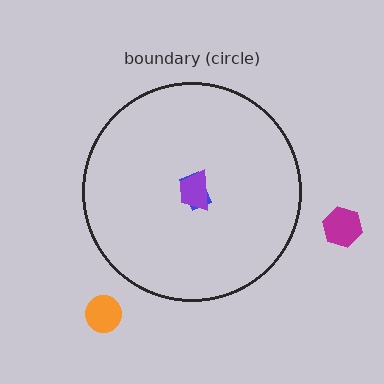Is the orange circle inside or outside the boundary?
Outside.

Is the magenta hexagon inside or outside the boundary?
Outside.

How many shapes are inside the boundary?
2 inside, 2 outside.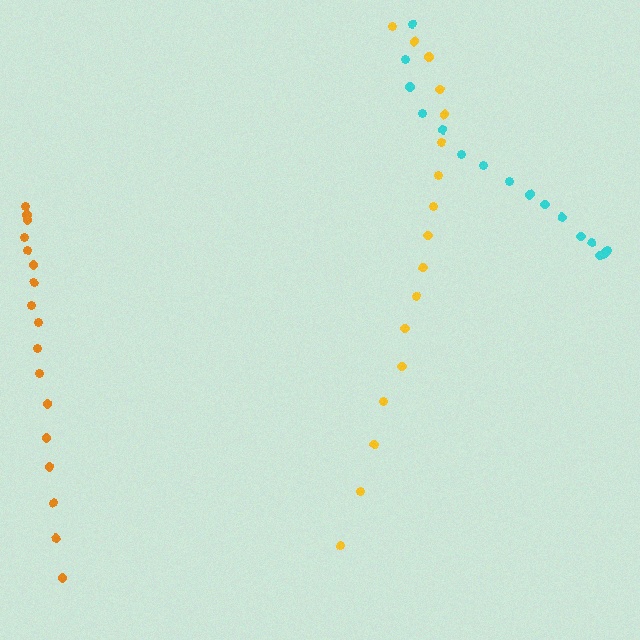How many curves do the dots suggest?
There are 3 distinct paths.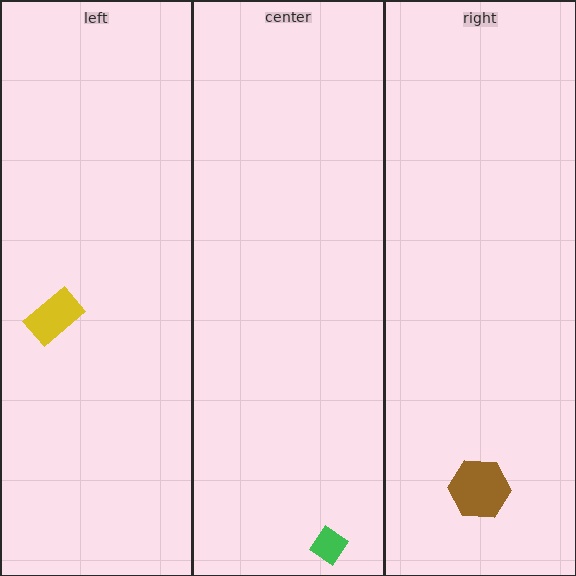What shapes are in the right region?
The brown hexagon.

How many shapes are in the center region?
1.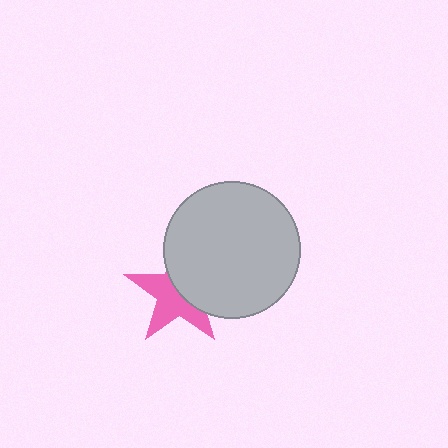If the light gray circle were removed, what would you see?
You would see the complete pink star.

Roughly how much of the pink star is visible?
About half of it is visible (roughly 54%).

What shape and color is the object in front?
The object in front is a light gray circle.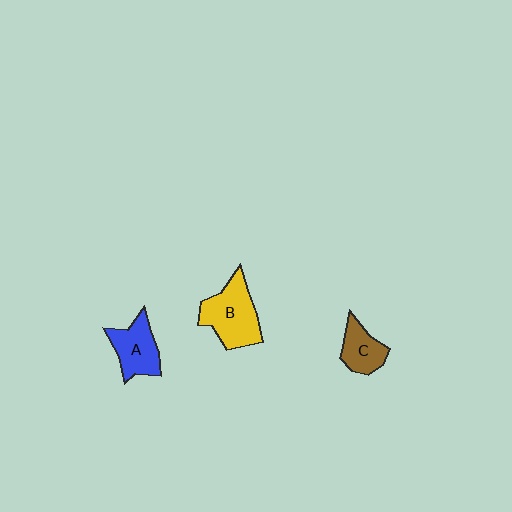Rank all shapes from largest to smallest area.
From largest to smallest: B (yellow), A (blue), C (brown).